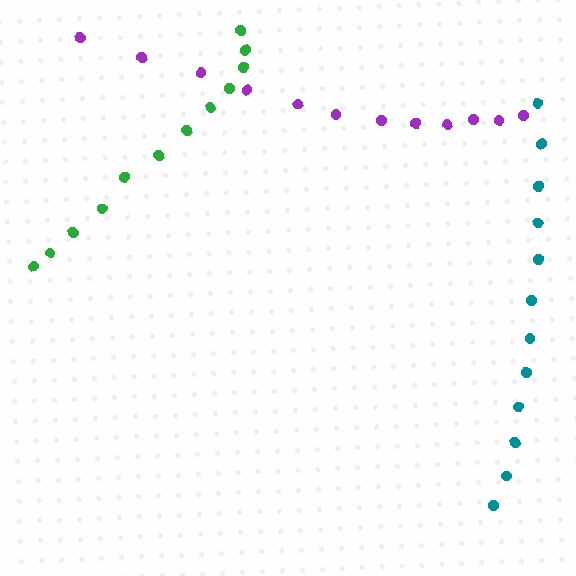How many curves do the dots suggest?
There are 3 distinct paths.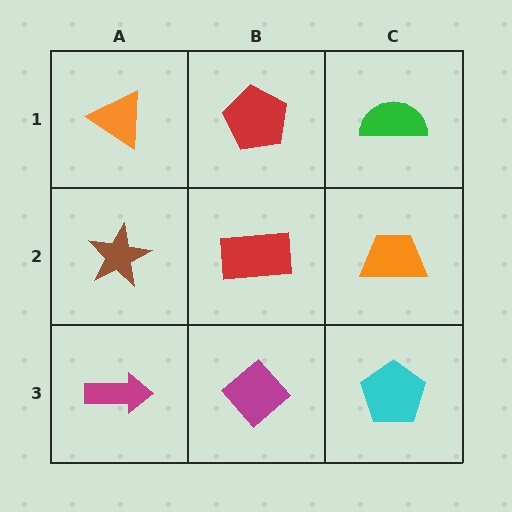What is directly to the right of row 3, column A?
A magenta diamond.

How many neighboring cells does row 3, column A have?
2.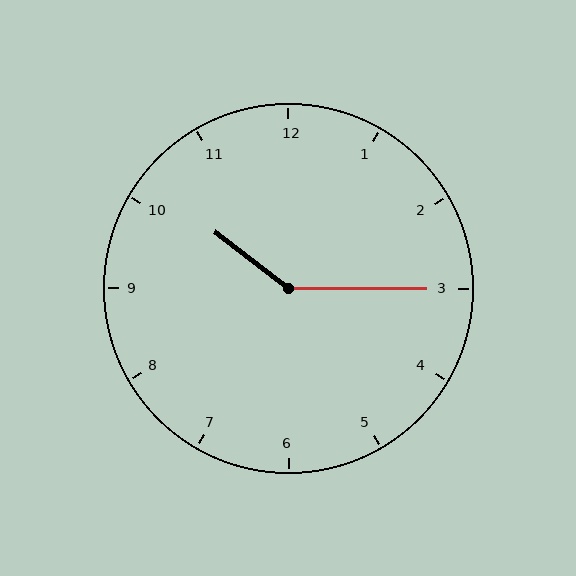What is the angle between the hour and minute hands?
Approximately 142 degrees.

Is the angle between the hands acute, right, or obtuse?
It is obtuse.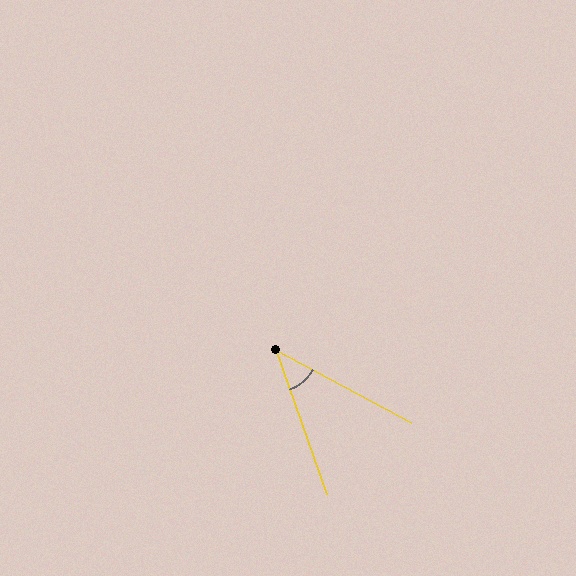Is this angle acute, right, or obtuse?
It is acute.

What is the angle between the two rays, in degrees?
Approximately 42 degrees.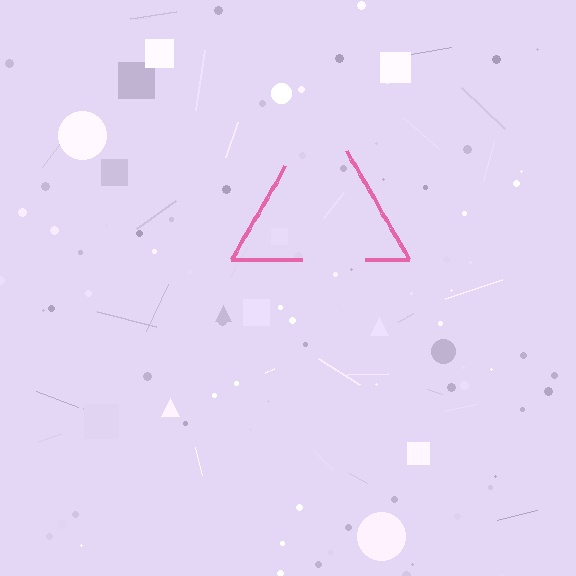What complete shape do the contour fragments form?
The contour fragments form a triangle.